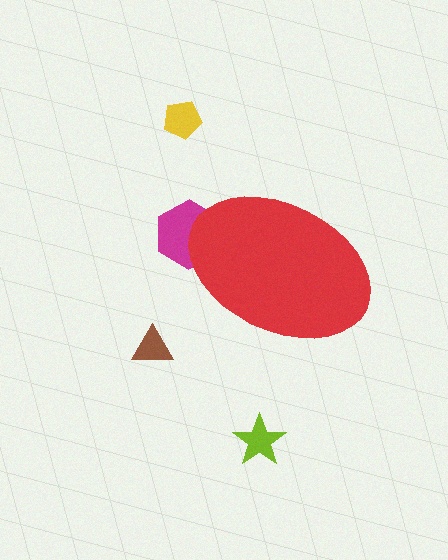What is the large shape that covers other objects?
A red ellipse.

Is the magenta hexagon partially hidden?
Yes, the magenta hexagon is partially hidden behind the red ellipse.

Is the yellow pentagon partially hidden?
No, the yellow pentagon is fully visible.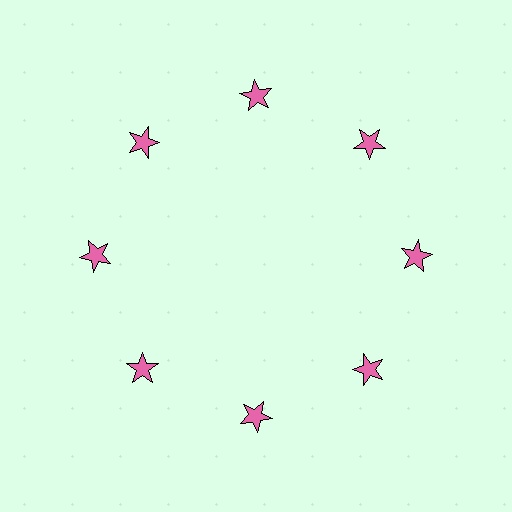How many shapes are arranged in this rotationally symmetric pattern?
There are 8 shapes, arranged in 8 groups of 1.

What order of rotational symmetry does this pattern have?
This pattern has 8-fold rotational symmetry.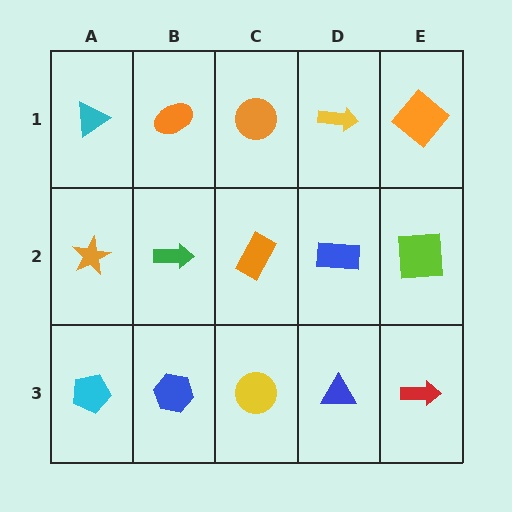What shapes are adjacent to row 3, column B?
A green arrow (row 2, column B), a cyan pentagon (row 3, column A), a yellow circle (row 3, column C).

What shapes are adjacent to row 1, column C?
An orange rectangle (row 2, column C), an orange ellipse (row 1, column B), a yellow arrow (row 1, column D).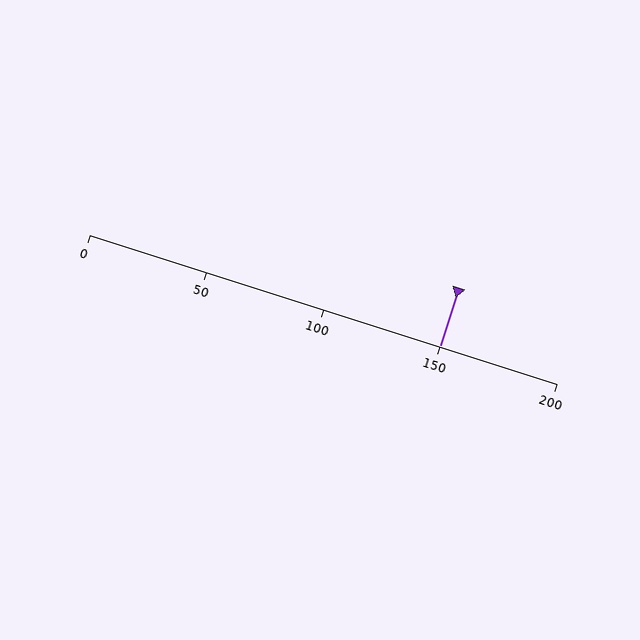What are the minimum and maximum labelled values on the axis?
The axis runs from 0 to 200.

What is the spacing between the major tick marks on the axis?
The major ticks are spaced 50 apart.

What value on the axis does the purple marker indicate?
The marker indicates approximately 150.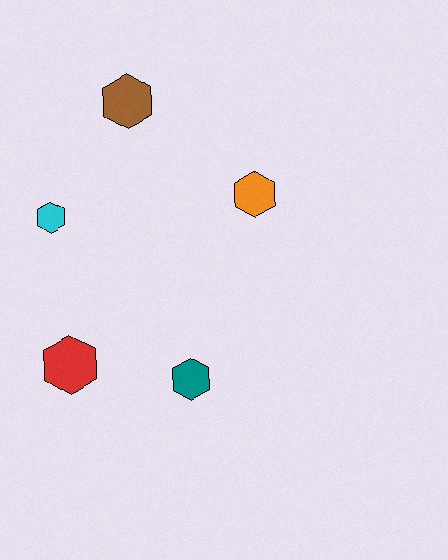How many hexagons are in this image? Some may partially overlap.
There are 5 hexagons.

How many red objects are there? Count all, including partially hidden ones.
There is 1 red object.